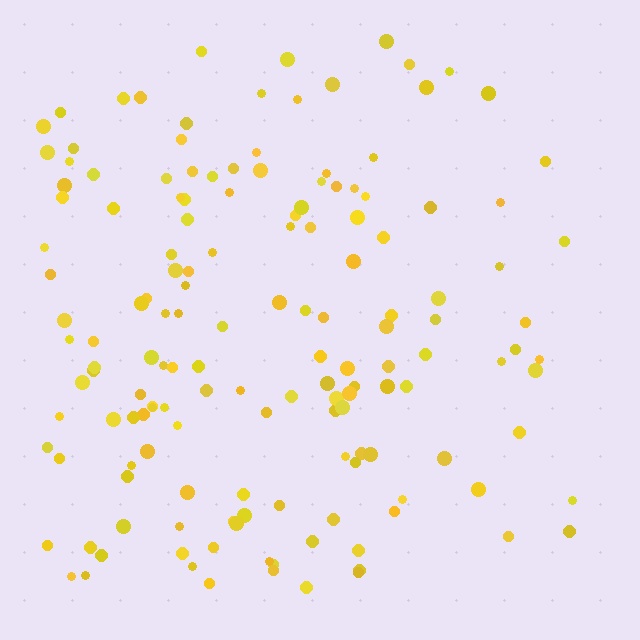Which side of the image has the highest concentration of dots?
The left.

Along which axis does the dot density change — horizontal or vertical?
Horizontal.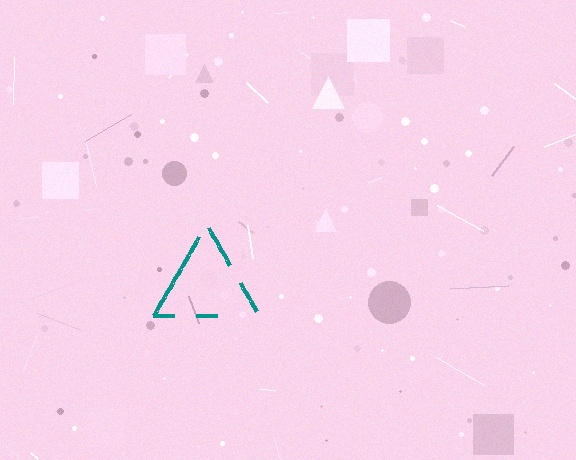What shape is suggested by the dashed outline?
The dashed outline suggests a triangle.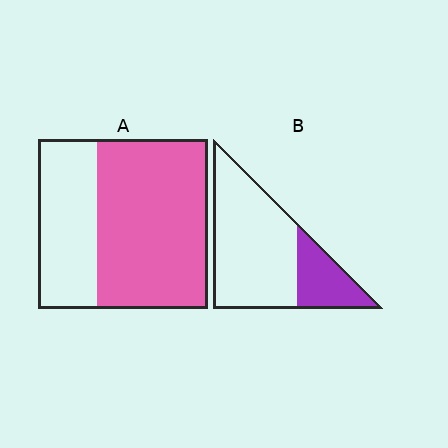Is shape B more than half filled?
No.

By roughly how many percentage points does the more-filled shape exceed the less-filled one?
By roughly 40 percentage points (A over B).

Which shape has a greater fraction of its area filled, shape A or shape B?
Shape A.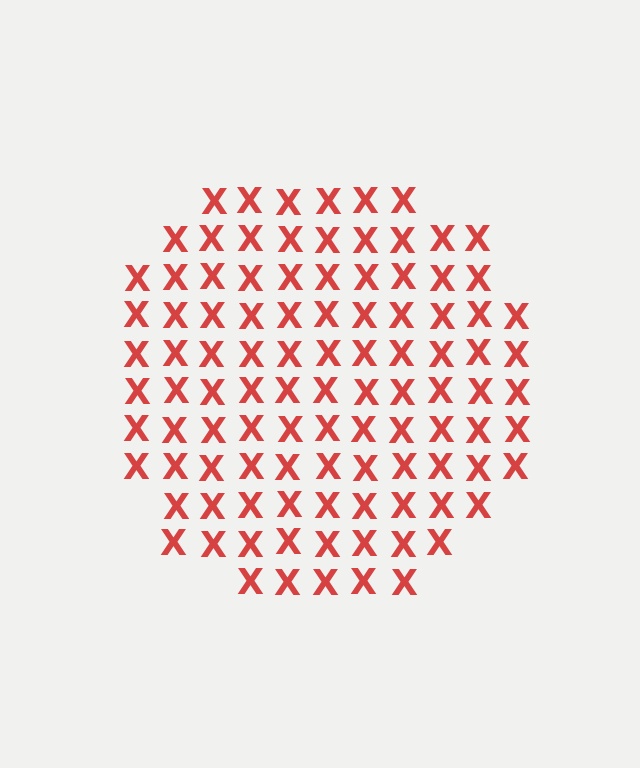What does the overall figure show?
The overall figure shows a circle.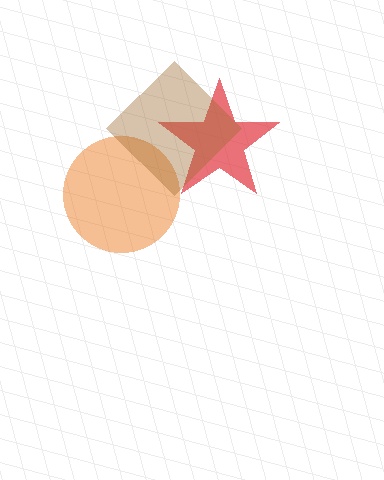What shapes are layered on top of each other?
The layered shapes are: an orange circle, a red star, a brown diamond.